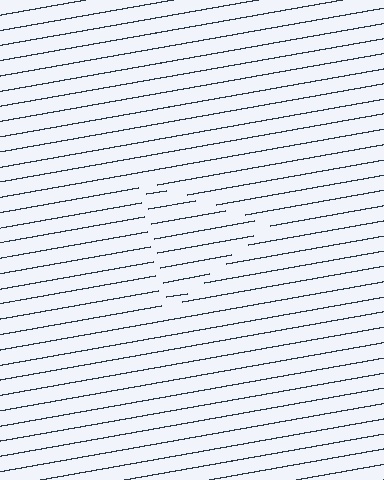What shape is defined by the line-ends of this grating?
An illusory triangle. The interior of the shape contains the same grating, shifted by half a period — the contour is defined by the phase discontinuity where line-ends from the inner and outer gratings abut.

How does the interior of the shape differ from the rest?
The interior of the shape contains the same grating, shifted by half a period — the contour is defined by the phase discontinuity where line-ends from the inner and outer gratings abut.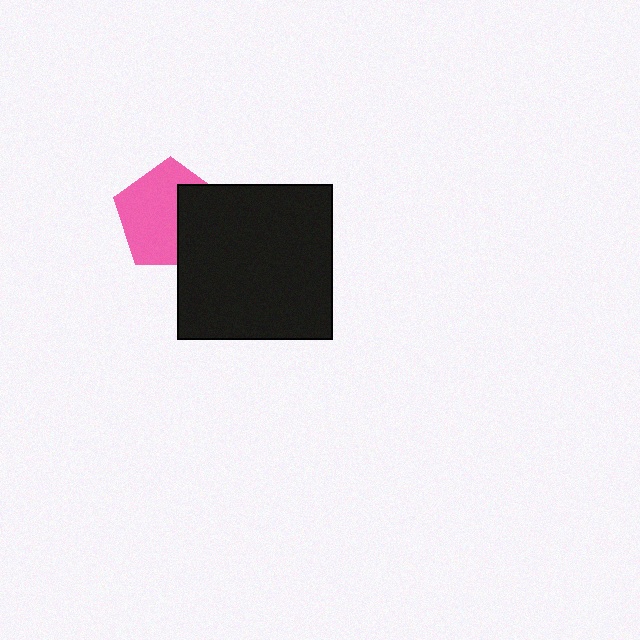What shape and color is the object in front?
The object in front is a black square.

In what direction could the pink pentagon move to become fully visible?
The pink pentagon could move left. That would shift it out from behind the black square entirely.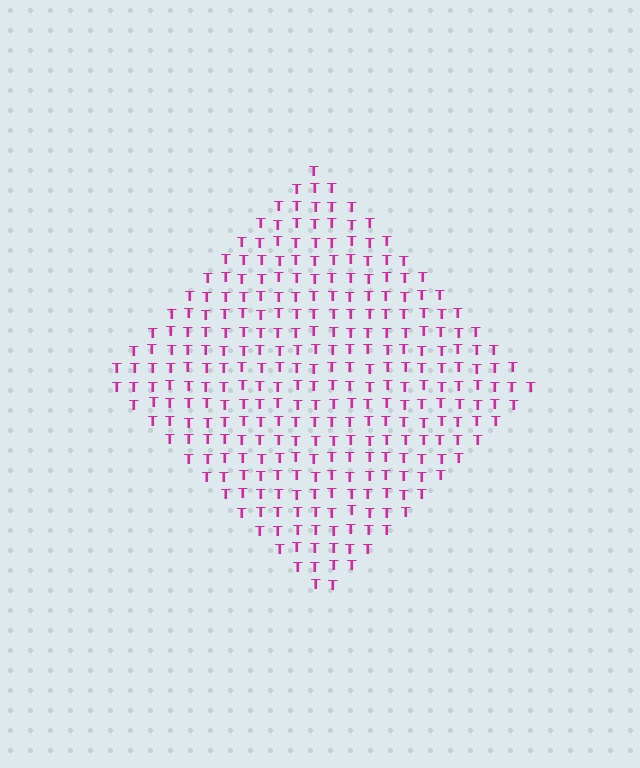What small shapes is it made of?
It is made of small letter T's.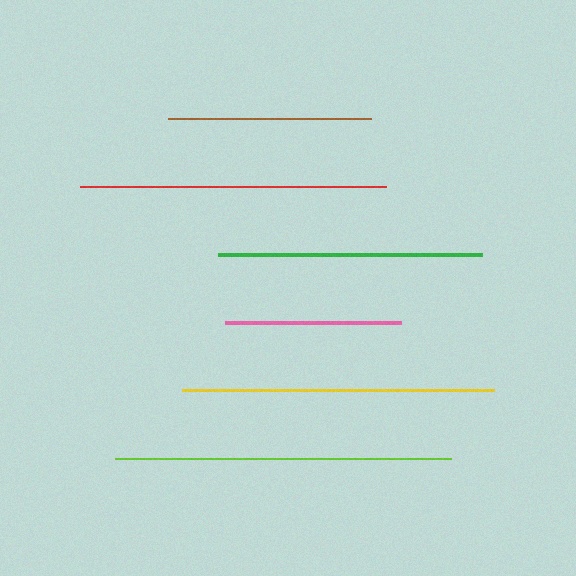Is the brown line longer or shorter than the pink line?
The brown line is longer than the pink line.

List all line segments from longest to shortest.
From longest to shortest: lime, yellow, red, green, brown, pink.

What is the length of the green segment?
The green segment is approximately 264 pixels long.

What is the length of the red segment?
The red segment is approximately 307 pixels long.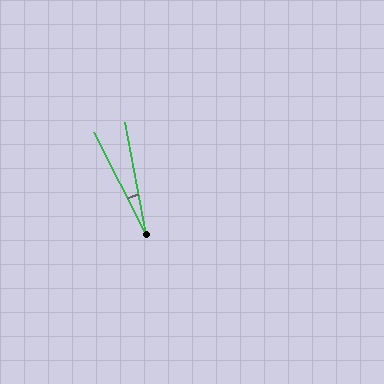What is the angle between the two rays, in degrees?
Approximately 17 degrees.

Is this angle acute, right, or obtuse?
It is acute.